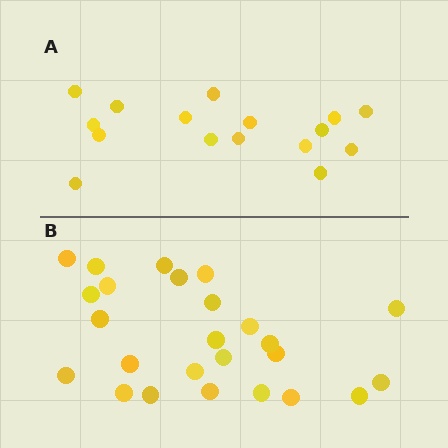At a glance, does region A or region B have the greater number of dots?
Region B (the bottom region) has more dots.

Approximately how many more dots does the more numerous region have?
Region B has roughly 8 or so more dots than region A.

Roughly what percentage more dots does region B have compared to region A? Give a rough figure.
About 55% more.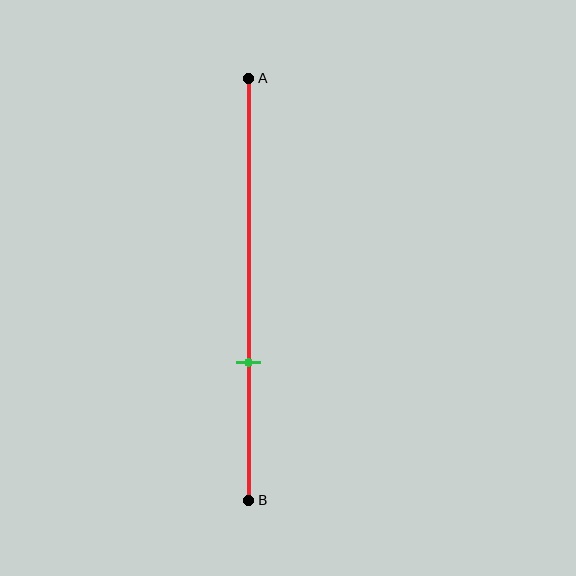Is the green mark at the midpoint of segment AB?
No, the mark is at about 70% from A, not at the 50% midpoint.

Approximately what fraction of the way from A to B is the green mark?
The green mark is approximately 70% of the way from A to B.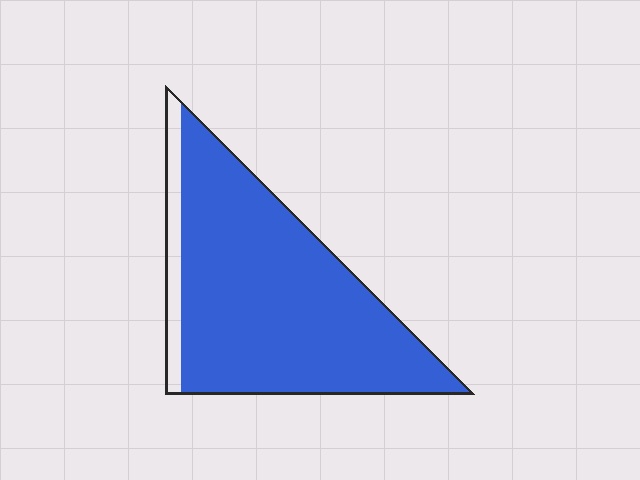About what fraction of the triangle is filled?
About nine tenths (9/10).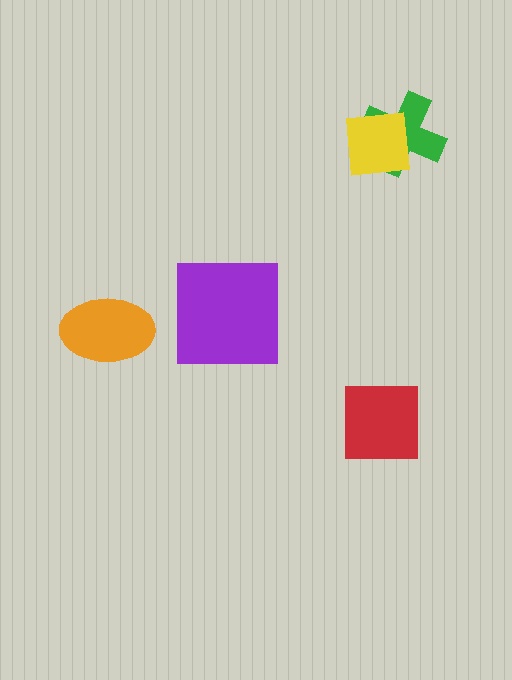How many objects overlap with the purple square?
0 objects overlap with the purple square.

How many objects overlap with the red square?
0 objects overlap with the red square.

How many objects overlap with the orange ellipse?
0 objects overlap with the orange ellipse.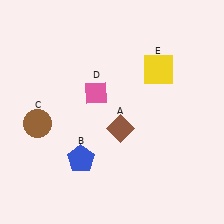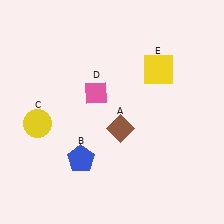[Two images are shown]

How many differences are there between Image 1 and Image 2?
There is 1 difference between the two images.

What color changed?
The circle (C) changed from brown in Image 1 to yellow in Image 2.